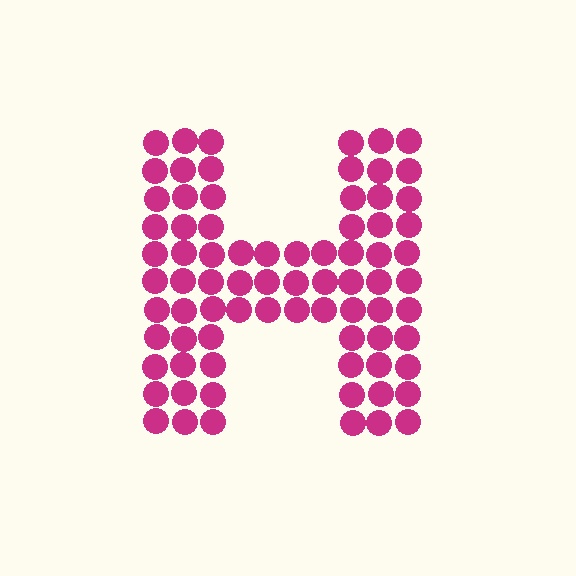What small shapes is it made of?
It is made of small circles.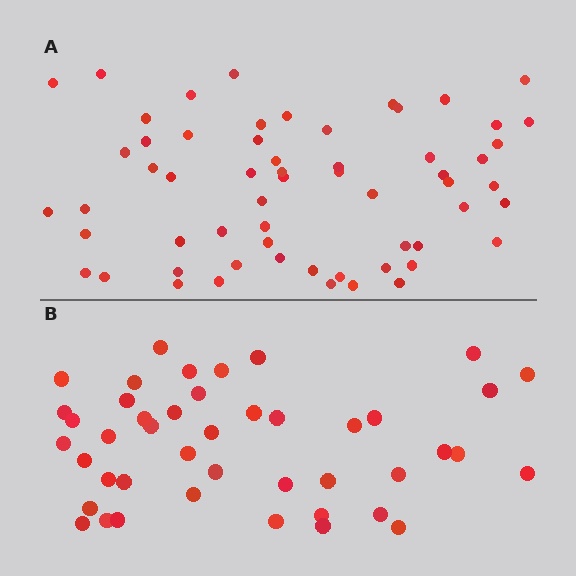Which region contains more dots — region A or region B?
Region A (the top region) has more dots.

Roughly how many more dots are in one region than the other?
Region A has approximately 15 more dots than region B.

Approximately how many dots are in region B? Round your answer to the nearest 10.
About 40 dots. (The exact count is 44, which rounds to 40.)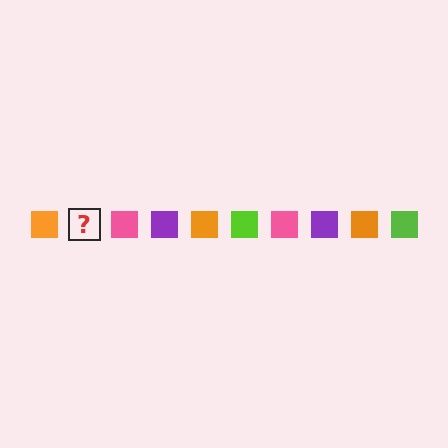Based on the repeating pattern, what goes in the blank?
The blank should be a lime square.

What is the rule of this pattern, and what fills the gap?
The rule is that the pattern cycles through orange, lime, pink, purple squares. The gap should be filled with a lime square.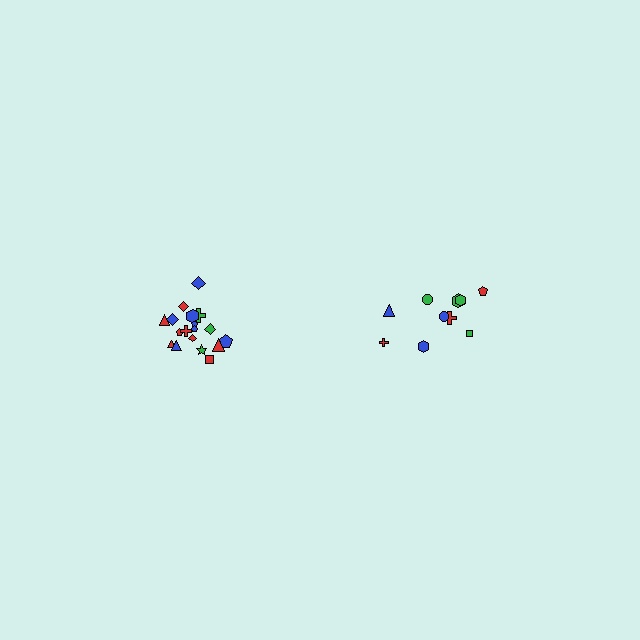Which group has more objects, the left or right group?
The left group.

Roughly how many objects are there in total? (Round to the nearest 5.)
Roughly 30 objects in total.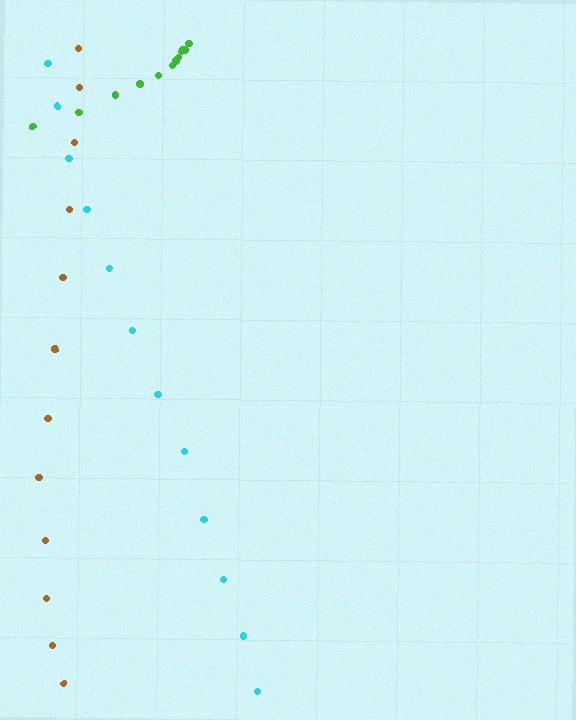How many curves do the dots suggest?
There are 3 distinct paths.